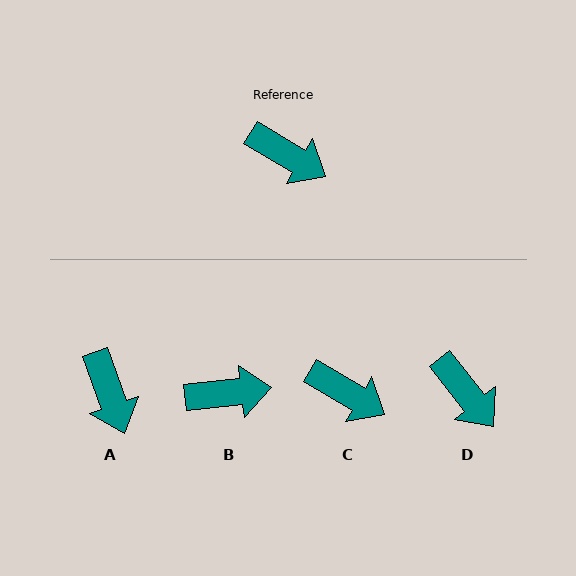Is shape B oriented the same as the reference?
No, it is off by about 37 degrees.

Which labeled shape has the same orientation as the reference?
C.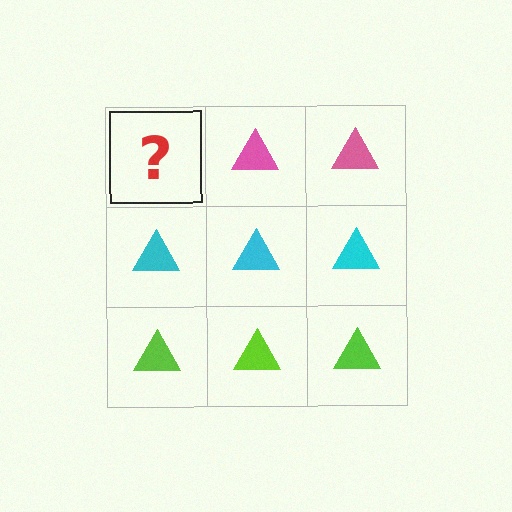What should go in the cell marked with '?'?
The missing cell should contain a pink triangle.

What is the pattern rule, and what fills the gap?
The rule is that each row has a consistent color. The gap should be filled with a pink triangle.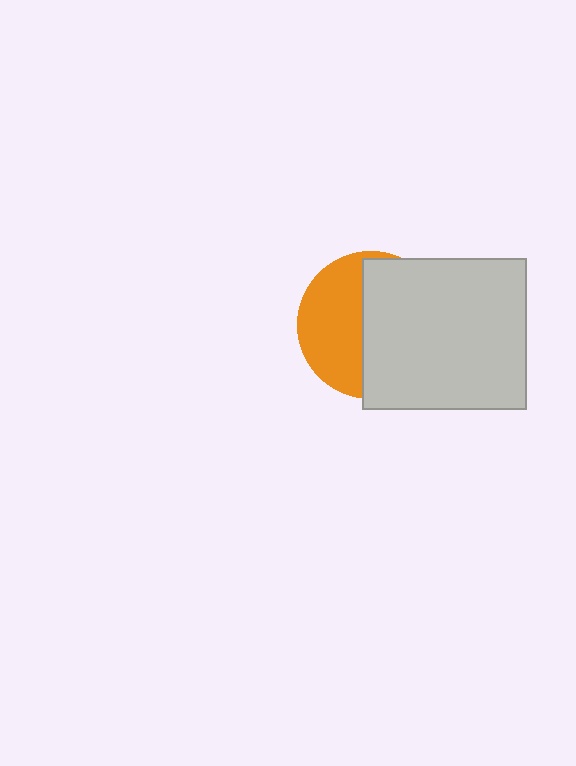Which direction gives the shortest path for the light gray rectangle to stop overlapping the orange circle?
Moving right gives the shortest separation.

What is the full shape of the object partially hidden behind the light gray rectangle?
The partially hidden object is an orange circle.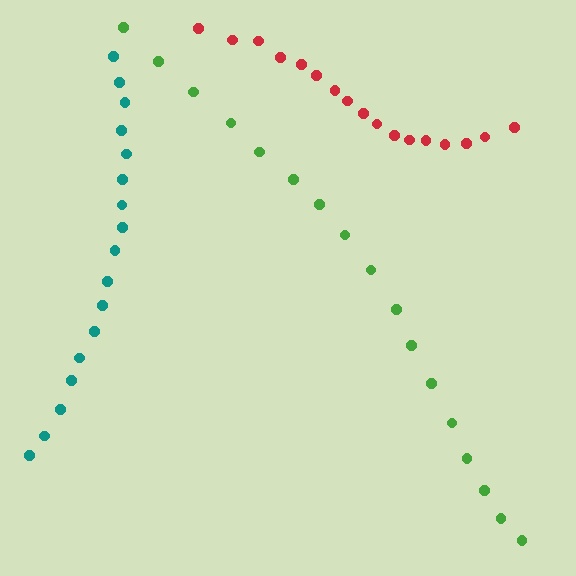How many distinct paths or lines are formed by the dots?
There are 3 distinct paths.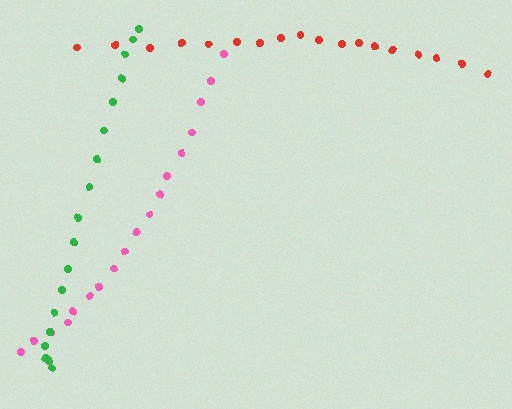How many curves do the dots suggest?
There are 3 distinct paths.